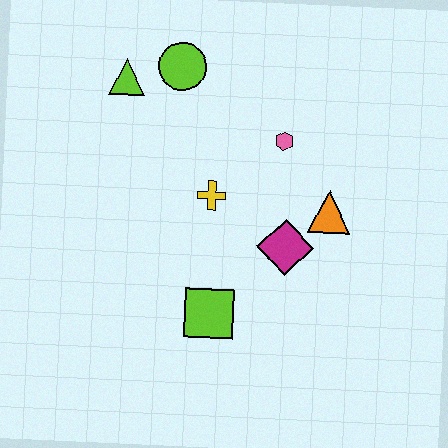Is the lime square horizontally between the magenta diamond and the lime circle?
Yes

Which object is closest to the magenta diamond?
The orange triangle is closest to the magenta diamond.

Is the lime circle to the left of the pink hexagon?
Yes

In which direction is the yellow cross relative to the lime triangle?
The yellow cross is below the lime triangle.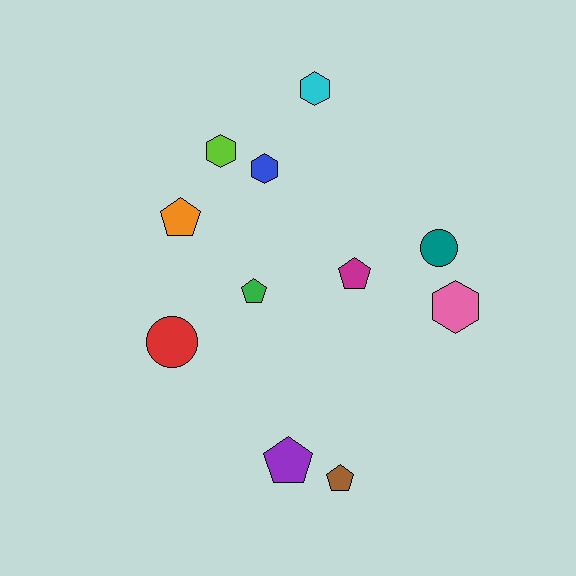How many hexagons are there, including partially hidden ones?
There are 4 hexagons.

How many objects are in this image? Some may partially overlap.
There are 11 objects.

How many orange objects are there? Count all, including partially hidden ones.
There is 1 orange object.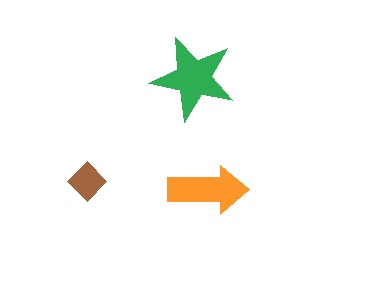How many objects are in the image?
There are 3 objects in the image.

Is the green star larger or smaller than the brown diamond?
Larger.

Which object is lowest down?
The orange arrow is bottommost.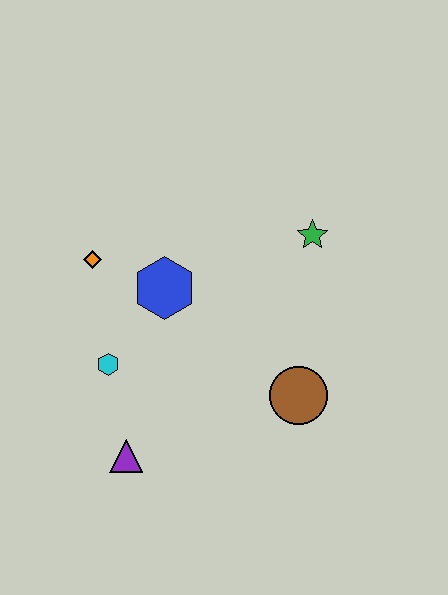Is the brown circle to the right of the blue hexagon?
Yes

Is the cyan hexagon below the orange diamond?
Yes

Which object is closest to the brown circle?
The green star is closest to the brown circle.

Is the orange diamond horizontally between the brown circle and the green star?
No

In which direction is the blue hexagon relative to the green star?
The blue hexagon is to the left of the green star.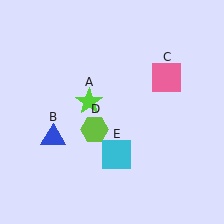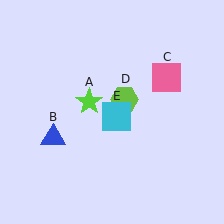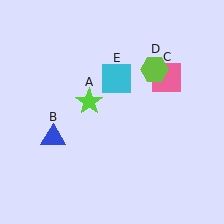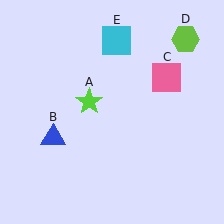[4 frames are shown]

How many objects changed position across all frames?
2 objects changed position: lime hexagon (object D), cyan square (object E).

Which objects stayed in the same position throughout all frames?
Lime star (object A) and blue triangle (object B) and pink square (object C) remained stationary.